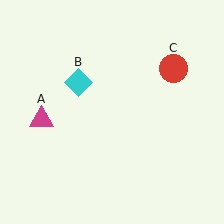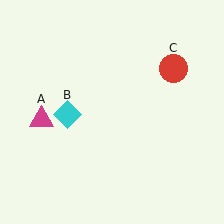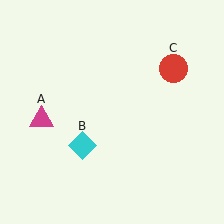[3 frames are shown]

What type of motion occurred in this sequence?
The cyan diamond (object B) rotated counterclockwise around the center of the scene.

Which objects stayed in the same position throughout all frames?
Magenta triangle (object A) and red circle (object C) remained stationary.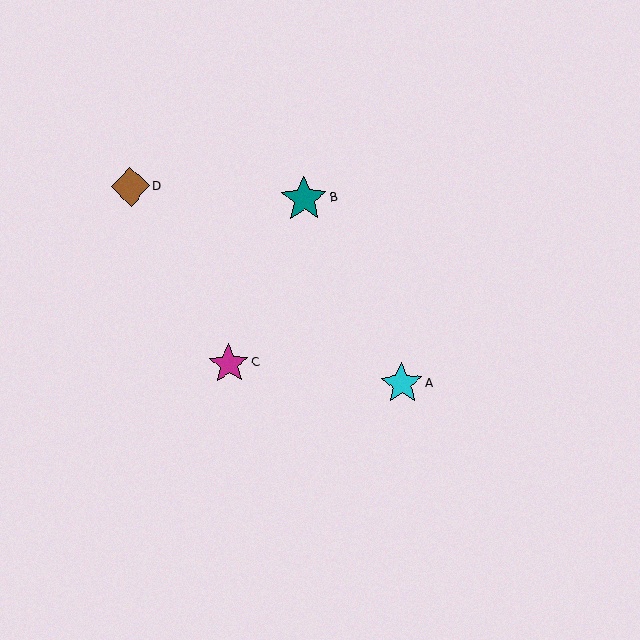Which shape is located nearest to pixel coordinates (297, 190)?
The teal star (labeled B) at (304, 199) is nearest to that location.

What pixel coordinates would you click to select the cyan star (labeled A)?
Click at (402, 384) to select the cyan star A.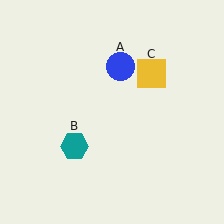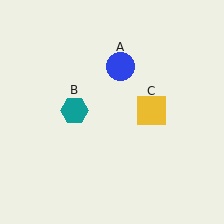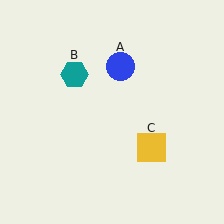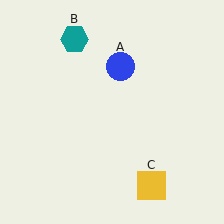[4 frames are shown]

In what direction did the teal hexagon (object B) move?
The teal hexagon (object B) moved up.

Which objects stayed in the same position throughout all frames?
Blue circle (object A) remained stationary.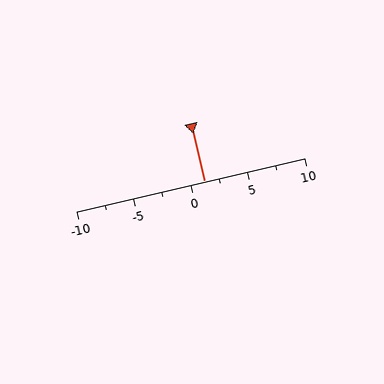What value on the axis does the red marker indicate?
The marker indicates approximately 1.2.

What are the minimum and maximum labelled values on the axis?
The axis runs from -10 to 10.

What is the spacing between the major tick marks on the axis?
The major ticks are spaced 5 apart.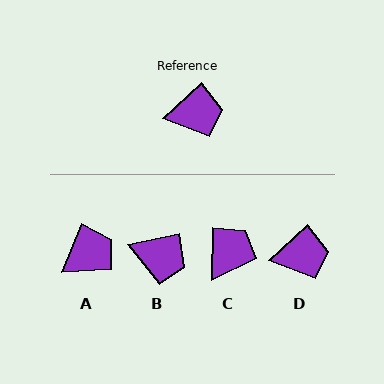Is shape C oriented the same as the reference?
No, it is off by about 47 degrees.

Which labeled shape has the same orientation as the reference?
D.